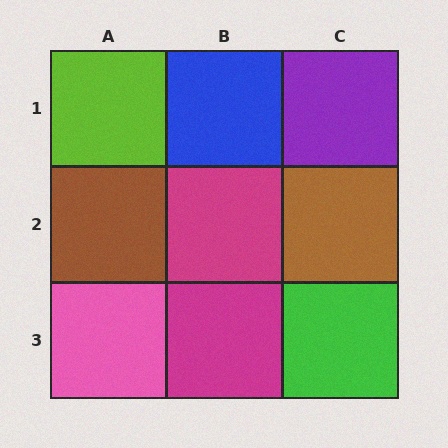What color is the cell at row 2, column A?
Brown.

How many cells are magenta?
2 cells are magenta.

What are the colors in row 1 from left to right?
Lime, blue, purple.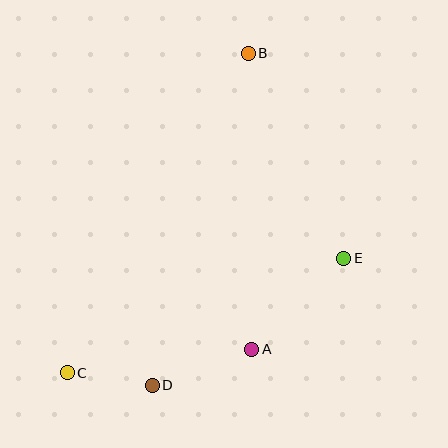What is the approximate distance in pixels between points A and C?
The distance between A and C is approximately 186 pixels.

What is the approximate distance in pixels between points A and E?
The distance between A and E is approximately 130 pixels.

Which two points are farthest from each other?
Points B and C are farthest from each other.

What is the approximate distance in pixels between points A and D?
The distance between A and D is approximately 106 pixels.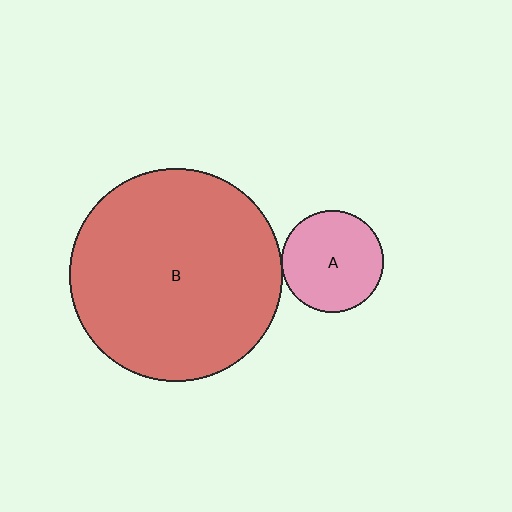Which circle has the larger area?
Circle B (red).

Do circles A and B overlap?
Yes.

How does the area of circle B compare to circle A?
Approximately 4.3 times.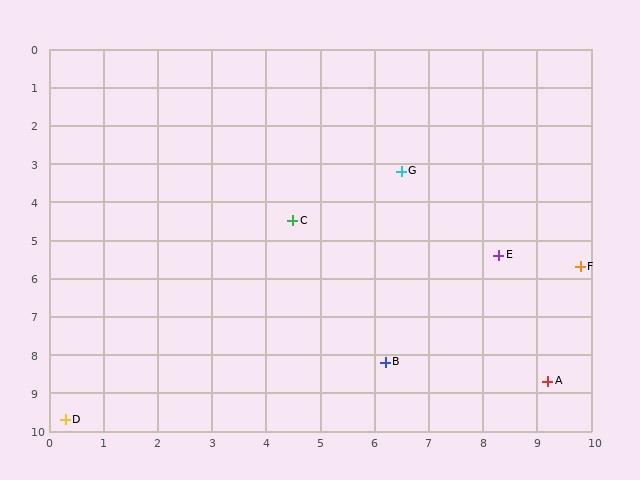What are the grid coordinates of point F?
Point F is at approximately (9.8, 5.7).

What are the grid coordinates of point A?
Point A is at approximately (9.2, 8.7).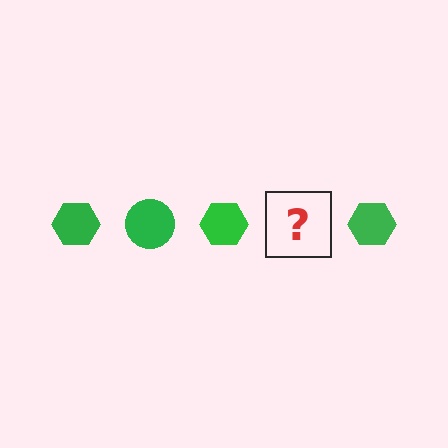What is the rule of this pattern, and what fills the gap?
The rule is that the pattern cycles through hexagon, circle shapes in green. The gap should be filled with a green circle.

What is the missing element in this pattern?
The missing element is a green circle.